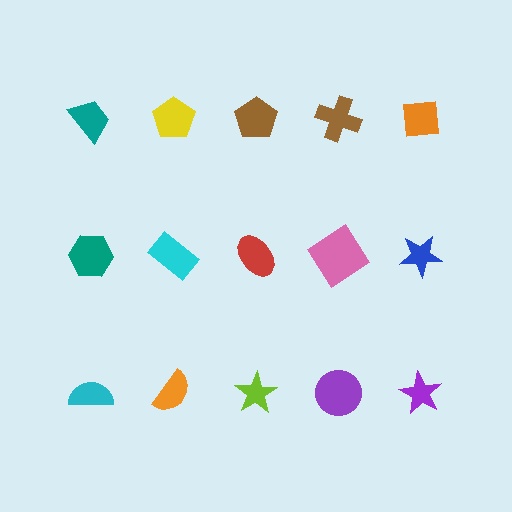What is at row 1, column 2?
A yellow pentagon.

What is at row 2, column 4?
A pink diamond.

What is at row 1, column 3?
A brown pentagon.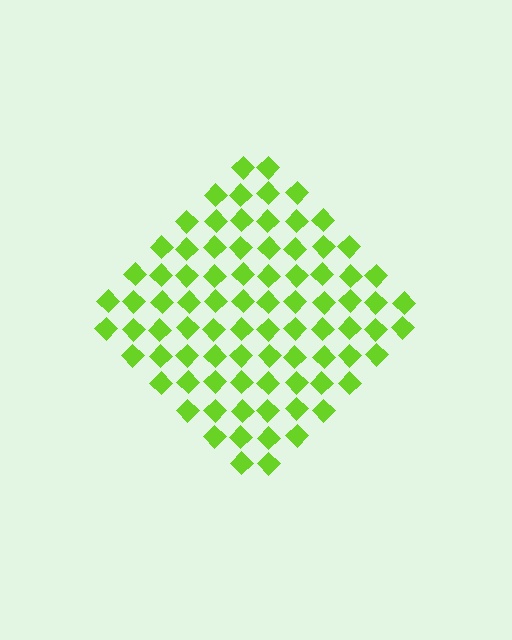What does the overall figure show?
The overall figure shows a diamond.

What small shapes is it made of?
It is made of small diamonds.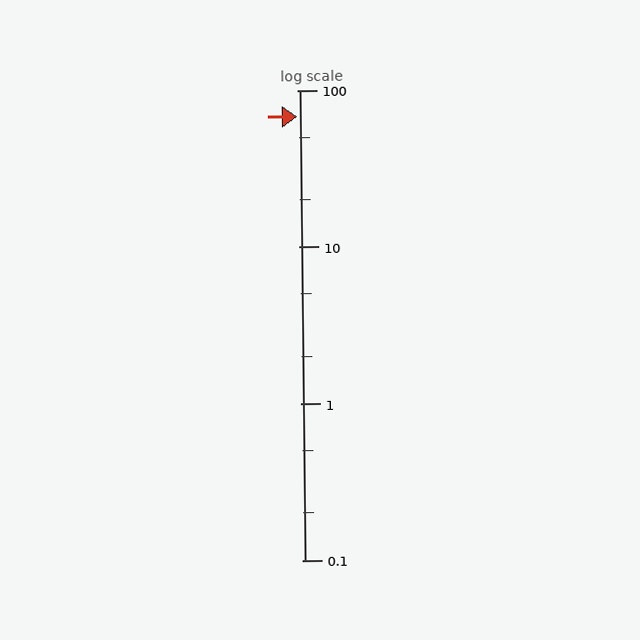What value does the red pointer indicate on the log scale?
The pointer indicates approximately 68.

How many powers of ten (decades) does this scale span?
The scale spans 3 decades, from 0.1 to 100.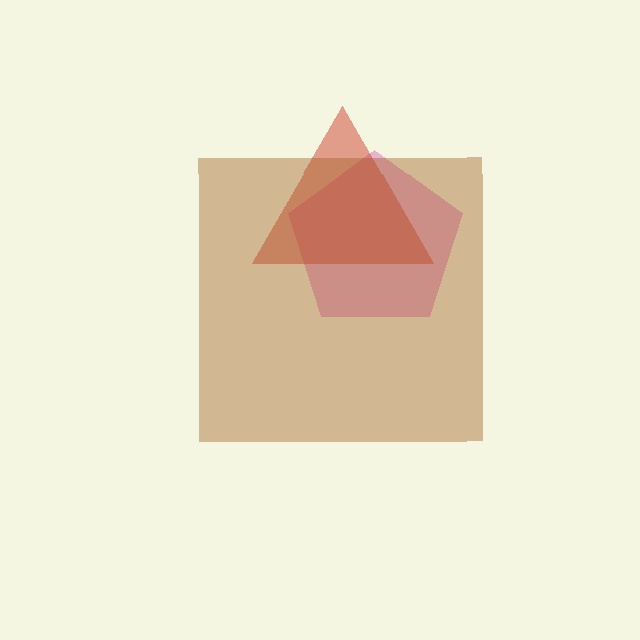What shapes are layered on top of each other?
The layered shapes are: a pink pentagon, a red triangle, a brown square.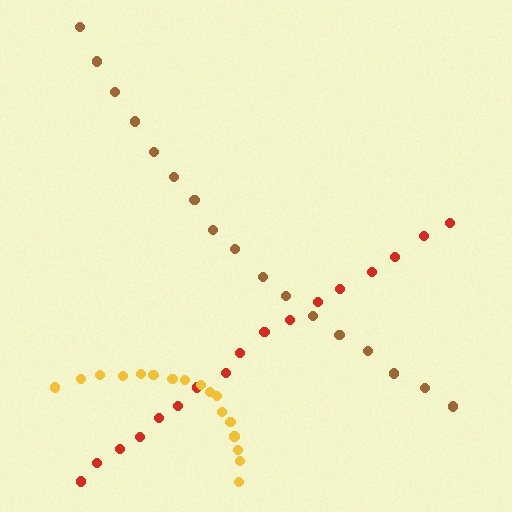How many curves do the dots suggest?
There are 3 distinct paths.